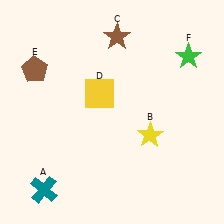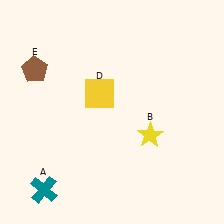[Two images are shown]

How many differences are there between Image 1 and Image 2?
There are 2 differences between the two images.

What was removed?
The green star (F), the brown star (C) were removed in Image 2.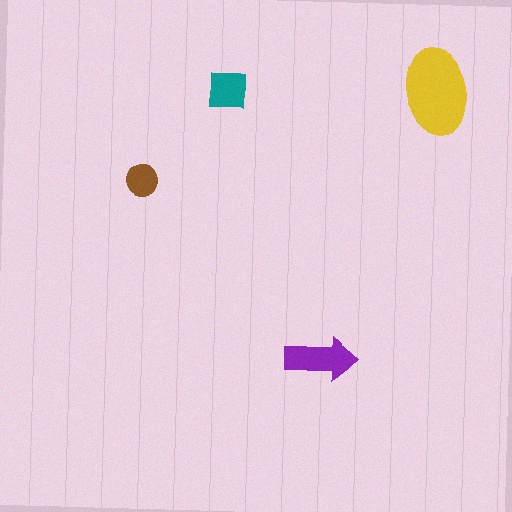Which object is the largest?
The yellow ellipse.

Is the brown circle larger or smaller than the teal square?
Smaller.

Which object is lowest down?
The purple arrow is bottommost.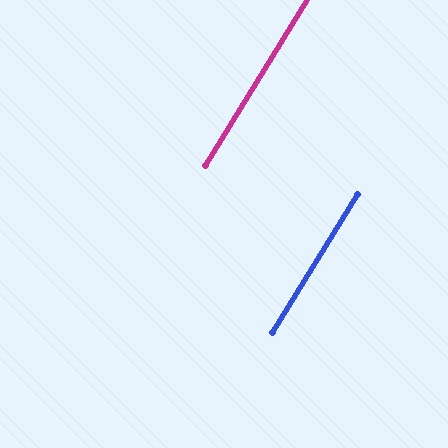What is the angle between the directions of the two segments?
Approximately 1 degree.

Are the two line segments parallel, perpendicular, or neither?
Parallel — their directions differ by only 0.5°.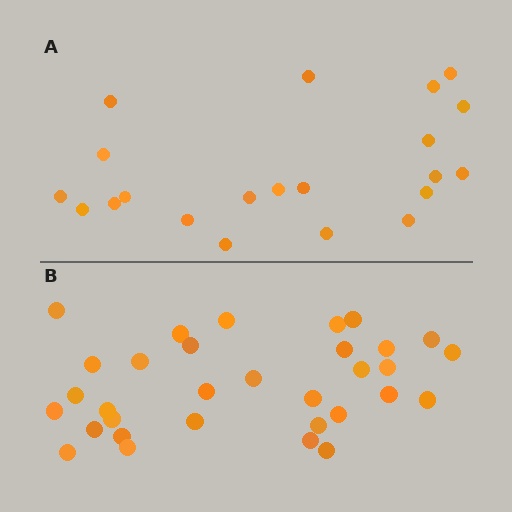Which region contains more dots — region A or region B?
Region B (the bottom region) has more dots.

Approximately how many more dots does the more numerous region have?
Region B has roughly 12 or so more dots than region A.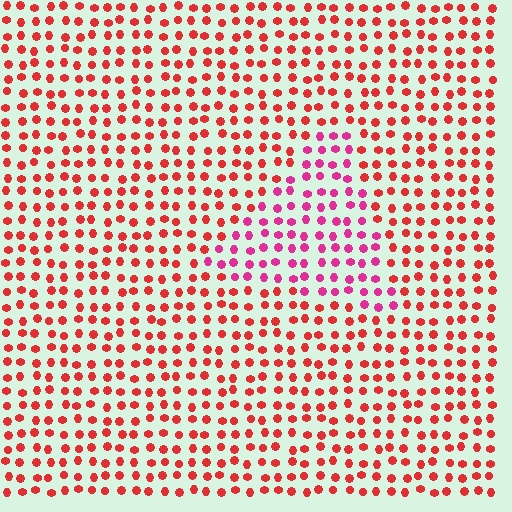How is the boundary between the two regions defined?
The boundary is defined purely by a slight shift in hue (about 34 degrees). Spacing, size, and orientation are identical on both sides.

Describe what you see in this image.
The image is filled with small red elements in a uniform arrangement. A triangle-shaped region is visible where the elements are tinted to a slightly different hue, forming a subtle color boundary.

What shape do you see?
I see a triangle.